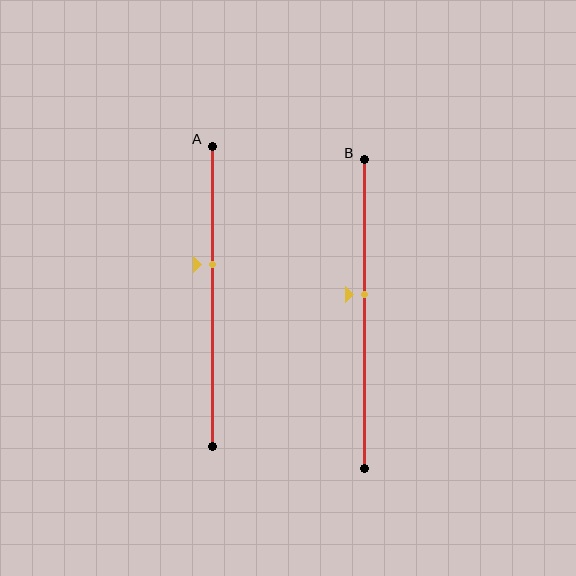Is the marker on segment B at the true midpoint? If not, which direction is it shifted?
No, the marker on segment B is shifted upward by about 6% of the segment length.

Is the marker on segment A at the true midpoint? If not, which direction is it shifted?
No, the marker on segment A is shifted upward by about 11% of the segment length.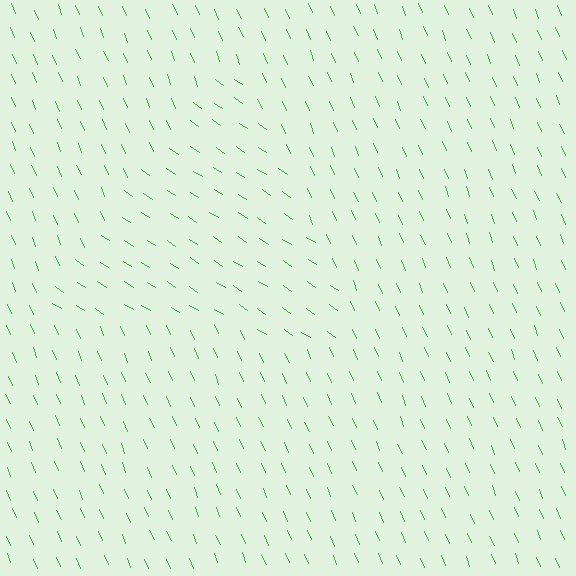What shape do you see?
I see a triangle.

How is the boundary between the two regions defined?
The boundary is defined purely by a change in line orientation (approximately 34 degrees difference). All lines are the same color and thickness.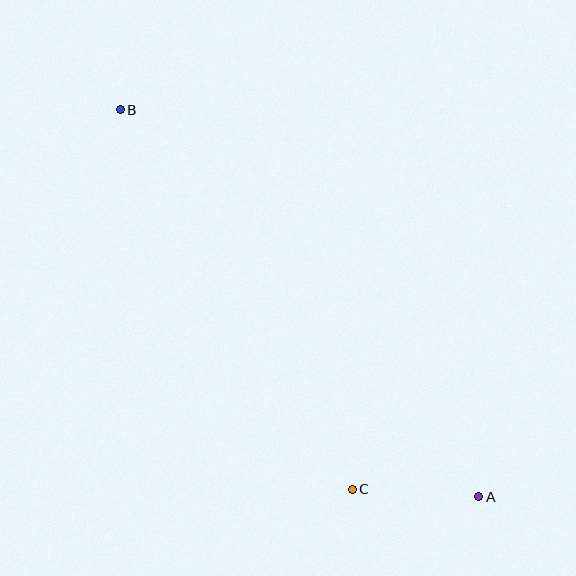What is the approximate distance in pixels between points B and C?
The distance between B and C is approximately 445 pixels.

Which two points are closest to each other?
Points A and C are closest to each other.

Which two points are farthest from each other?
Points A and B are farthest from each other.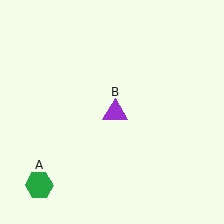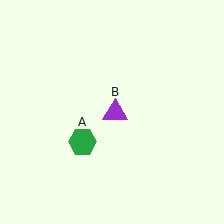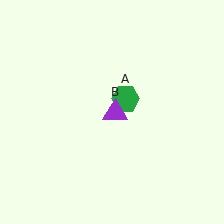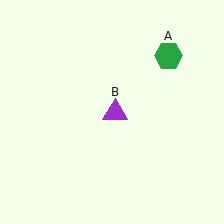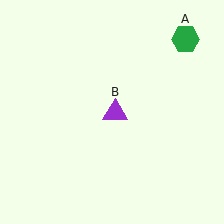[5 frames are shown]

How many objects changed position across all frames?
1 object changed position: green hexagon (object A).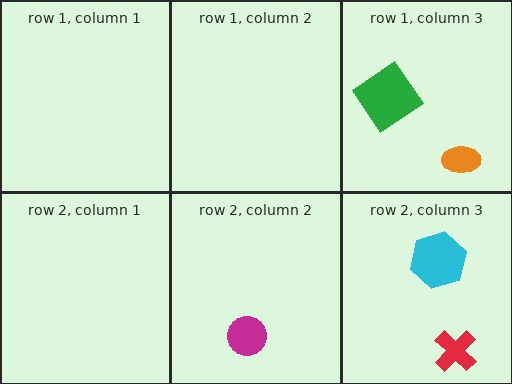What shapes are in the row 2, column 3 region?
The red cross, the cyan hexagon.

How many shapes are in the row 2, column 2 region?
1.